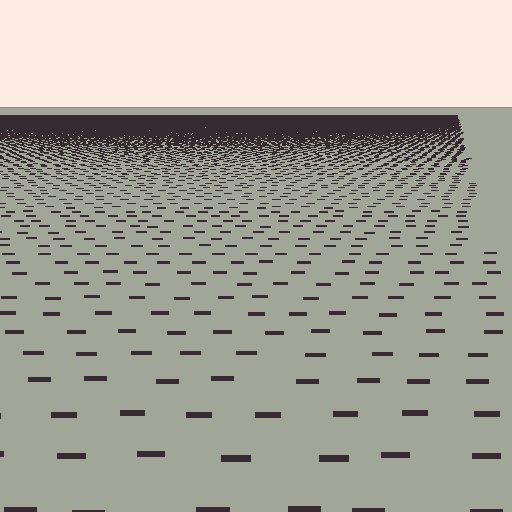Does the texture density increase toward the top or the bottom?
Density increases toward the top.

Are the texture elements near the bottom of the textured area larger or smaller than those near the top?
Larger. Near the bottom, elements are closer to the viewer and appear at a bigger on-screen size.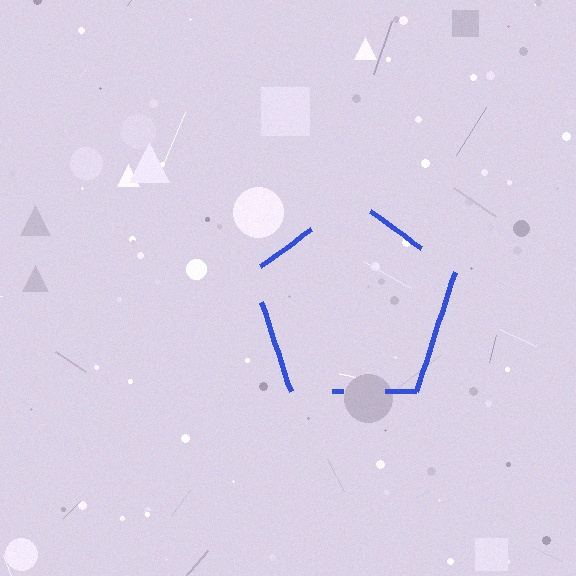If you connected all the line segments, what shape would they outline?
They would outline a pentagon.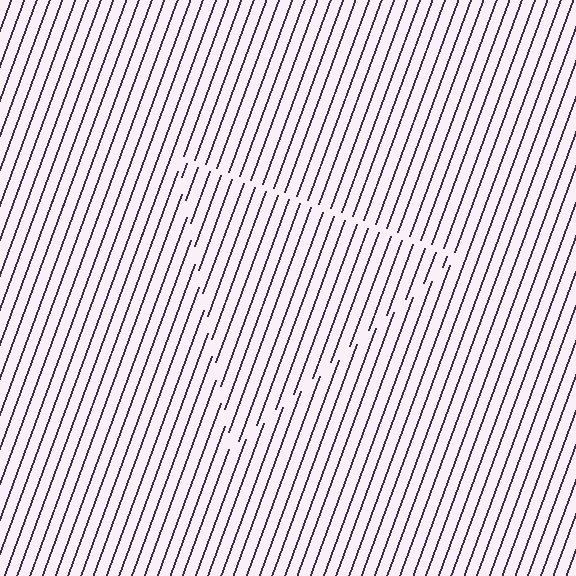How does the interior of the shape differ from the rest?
The interior of the shape contains the same grating, shifted by half a period — the contour is defined by the phase discontinuity where line-ends from the inner and outer gratings abut.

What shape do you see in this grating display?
An illusory triangle. The interior of the shape contains the same grating, shifted by half a period — the contour is defined by the phase discontinuity where line-ends from the inner and outer gratings abut.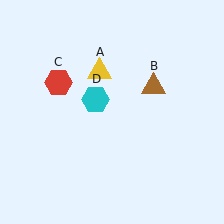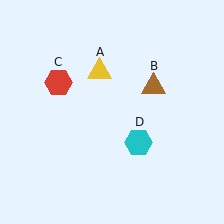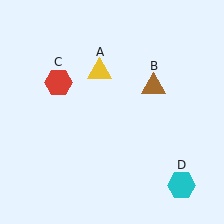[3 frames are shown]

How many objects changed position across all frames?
1 object changed position: cyan hexagon (object D).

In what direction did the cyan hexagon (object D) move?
The cyan hexagon (object D) moved down and to the right.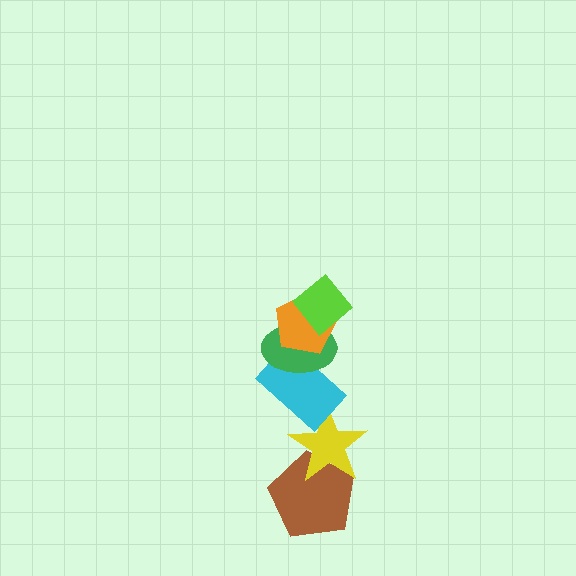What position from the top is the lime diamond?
The lime diamond is 1st from the top.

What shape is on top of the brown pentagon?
The yellow star is on top of the brown pentagon.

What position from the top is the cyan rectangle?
The cyan rectangle is 4th from the top.